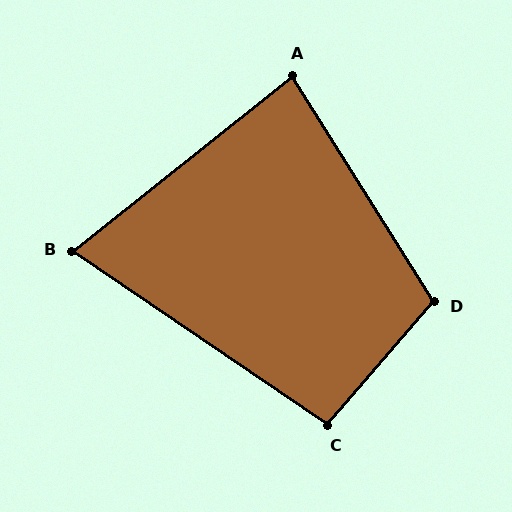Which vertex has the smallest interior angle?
B, at approximately 73 degrees.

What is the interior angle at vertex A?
Approximately 84 degrees (acute).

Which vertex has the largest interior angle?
D, at approximately 107 degrees.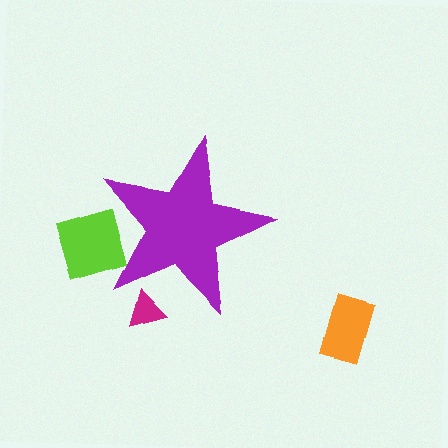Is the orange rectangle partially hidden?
No, the orange rectangle is fully visible.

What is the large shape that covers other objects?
A purple star.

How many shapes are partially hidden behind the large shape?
2 shapes are partially hidden.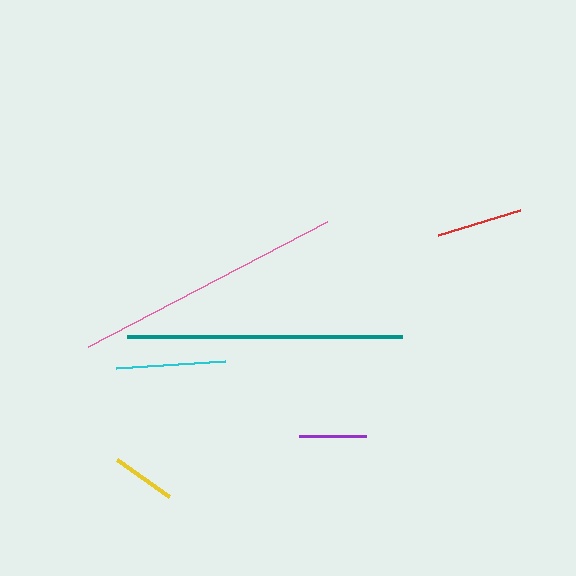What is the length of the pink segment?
The pink segment is approximately 269 pixels long.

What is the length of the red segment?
The red segment is approximately 86 pixels long.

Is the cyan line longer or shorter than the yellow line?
The cyan line is longer than the yellow line.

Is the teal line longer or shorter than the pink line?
The teal line is longer than the pink line.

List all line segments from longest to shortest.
From longest to shortest: teal, pink, cyan, red, purple, yellow.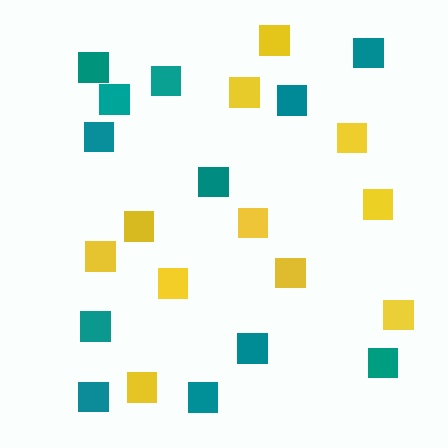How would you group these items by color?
There are 2 groups: one group of teal squares (12) and one group of yellow squares (11).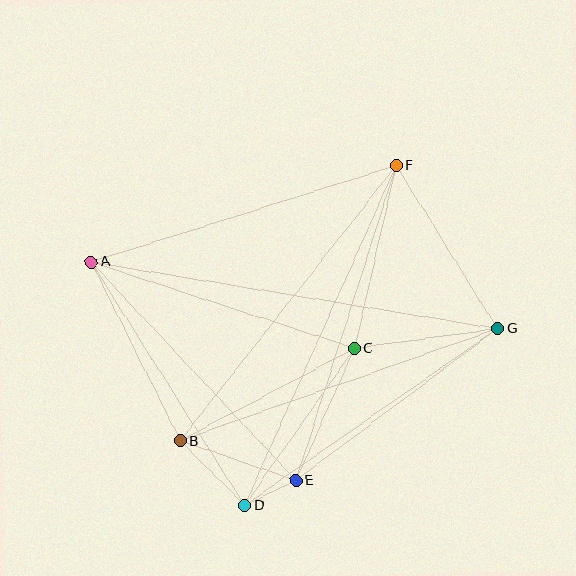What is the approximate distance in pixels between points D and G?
The distance between D and G is approximately 309 pixels.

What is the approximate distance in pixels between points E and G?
The distance between E and G is approximately 253 pixels.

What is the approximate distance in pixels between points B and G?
The distance between B and G is approximately 337 pixels.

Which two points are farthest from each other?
Points A and G are farthest from each other.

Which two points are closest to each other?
Points D and E are closest to each other.